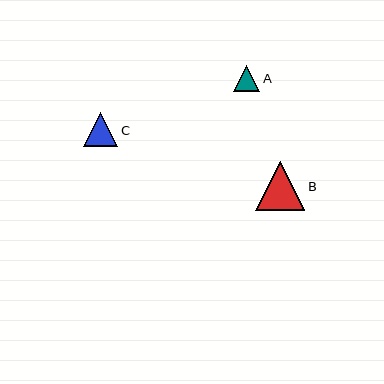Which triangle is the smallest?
Triangle A is the smallest with a size of approximately 26 pixels.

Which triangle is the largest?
Triangle B is the largest with a size of approximately 49 pixels.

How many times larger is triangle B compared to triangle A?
Triangle B is approximately 1.9 times the size of triangle A.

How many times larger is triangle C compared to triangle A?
Triangle C is approximately 1.3 times the size of triangle A.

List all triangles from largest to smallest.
From largest to smallest: B, C, A.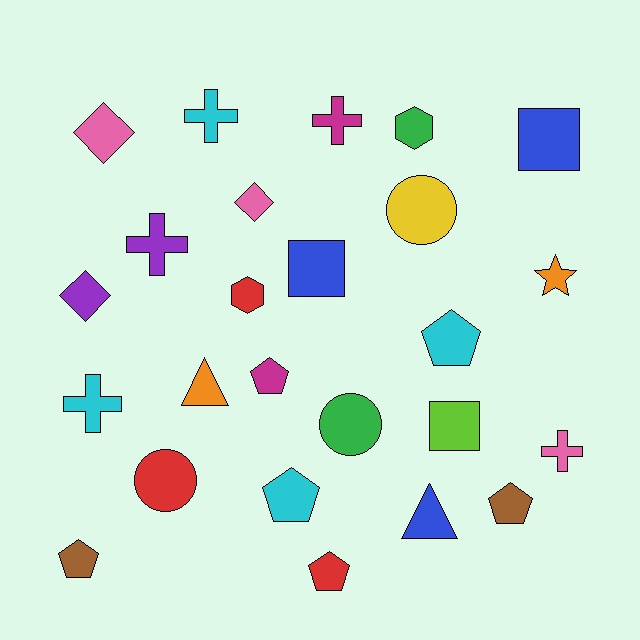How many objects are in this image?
There are 25 objects.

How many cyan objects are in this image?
There are 4 cyan objects.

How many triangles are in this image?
There are 2 triangles.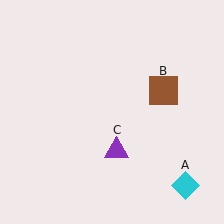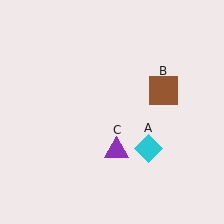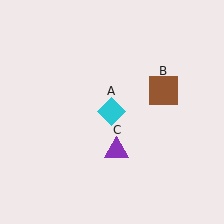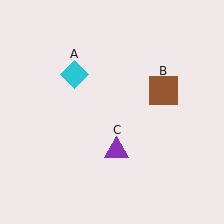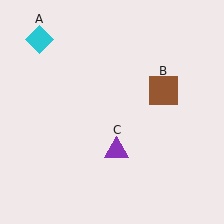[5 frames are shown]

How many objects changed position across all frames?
1 object changed position: cyan diamond (object A).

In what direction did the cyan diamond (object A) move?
The cyan diamond (object A) moved up and to the left.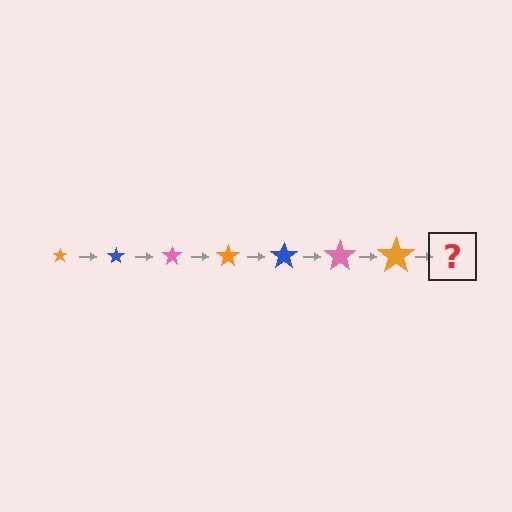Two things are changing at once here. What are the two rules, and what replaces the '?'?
The two rules are that the star grows larger each step and the color cycles through orange, blue, and pink. The '?' should be a blue star, larger than the previous one.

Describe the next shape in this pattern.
It should be a blue star, larger than the previous one.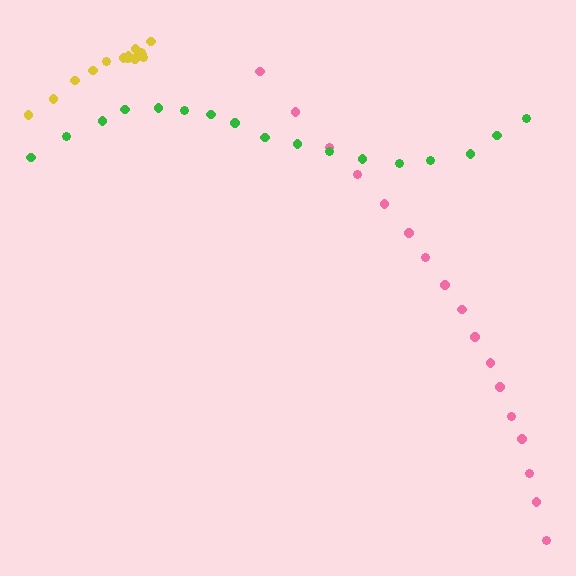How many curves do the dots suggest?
There are 3 distinct paths.